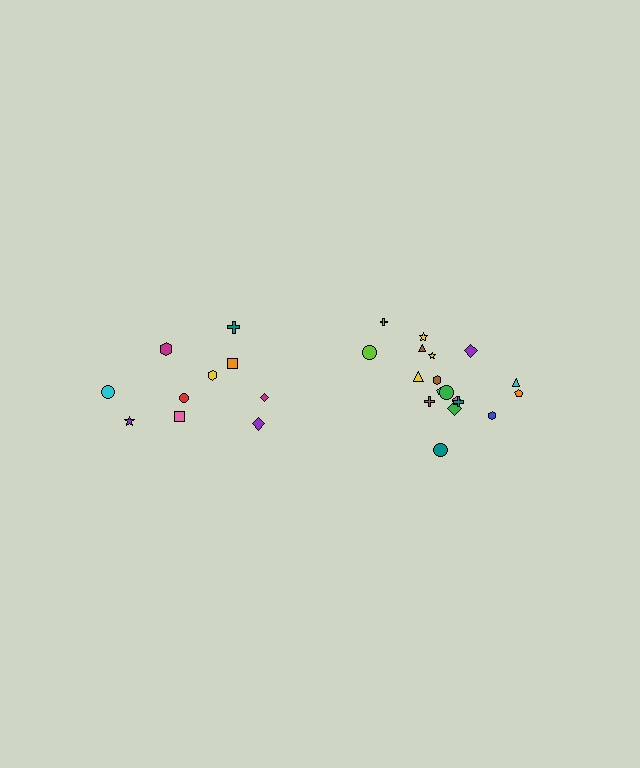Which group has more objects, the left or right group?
The right group.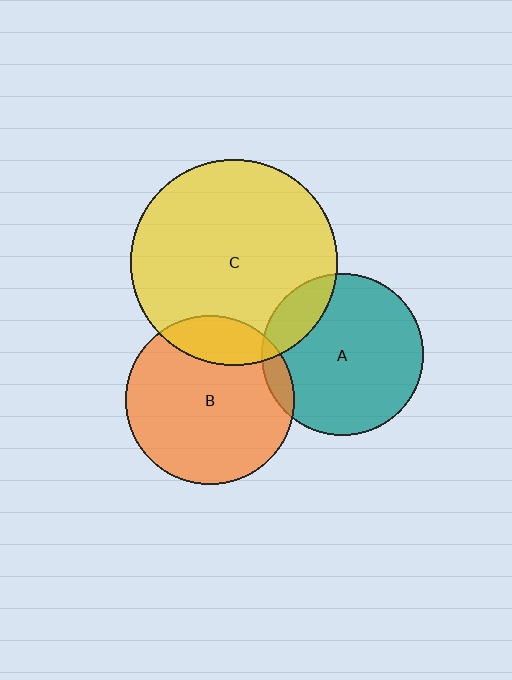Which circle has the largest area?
Circle C (yellow).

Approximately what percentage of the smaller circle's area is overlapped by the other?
Approximately 10%.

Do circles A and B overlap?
Yes.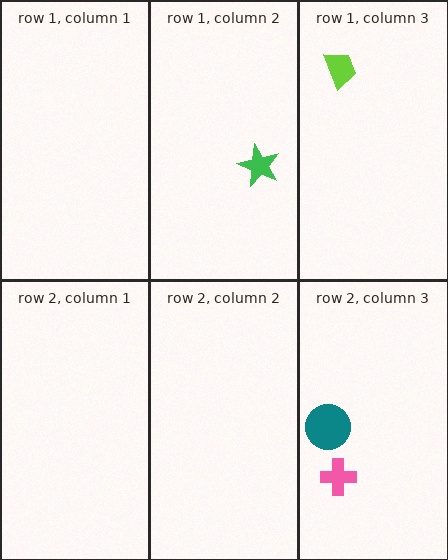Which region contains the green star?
The row 1, column 2 region.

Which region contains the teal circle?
The row 2, column 3 region.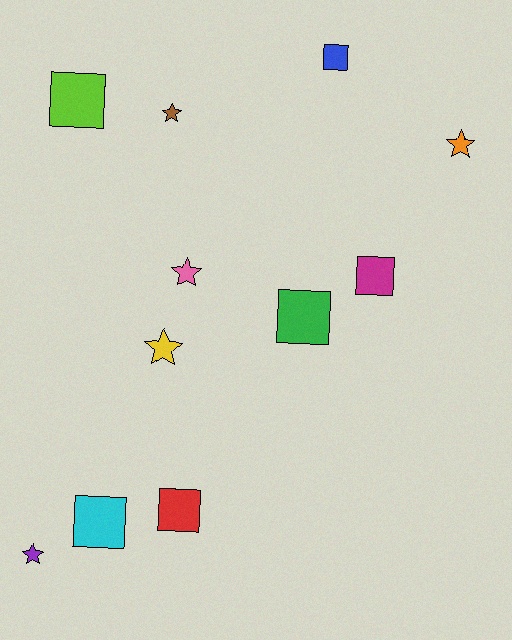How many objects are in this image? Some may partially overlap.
There are 11 objects.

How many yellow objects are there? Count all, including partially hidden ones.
There is 1 yellow object.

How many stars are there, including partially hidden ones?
There are 5 stars.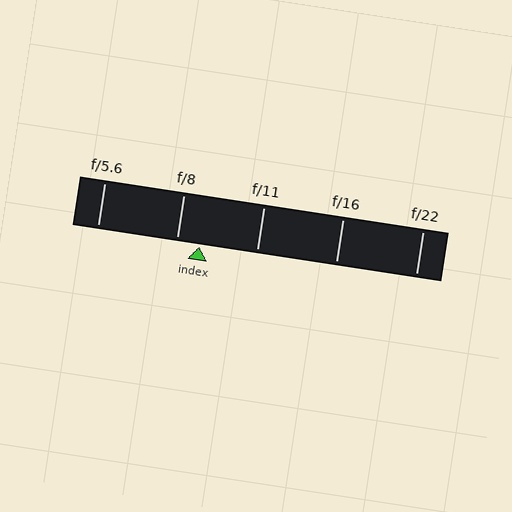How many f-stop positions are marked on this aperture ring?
There are 5 f-stop positions marked.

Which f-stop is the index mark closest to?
The index mark is closest to f/8.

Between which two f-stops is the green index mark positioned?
The index mark is between f/8 and f/11.